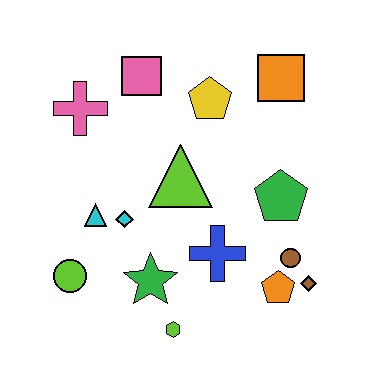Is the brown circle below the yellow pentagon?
Yes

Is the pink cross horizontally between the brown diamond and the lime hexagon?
No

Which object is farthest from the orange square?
The lime circle is farthest from the orange square.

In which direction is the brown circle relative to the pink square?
The brown circle is below the pink square.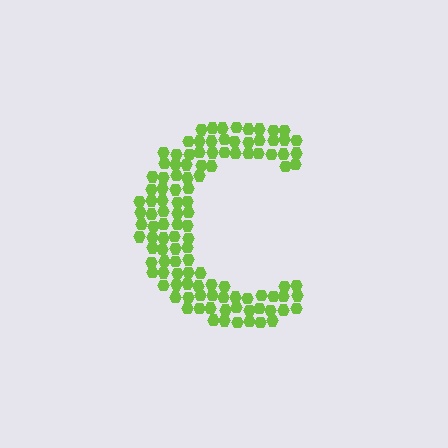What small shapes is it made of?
It is made of small hexagons.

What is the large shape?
The large shape is the letter C.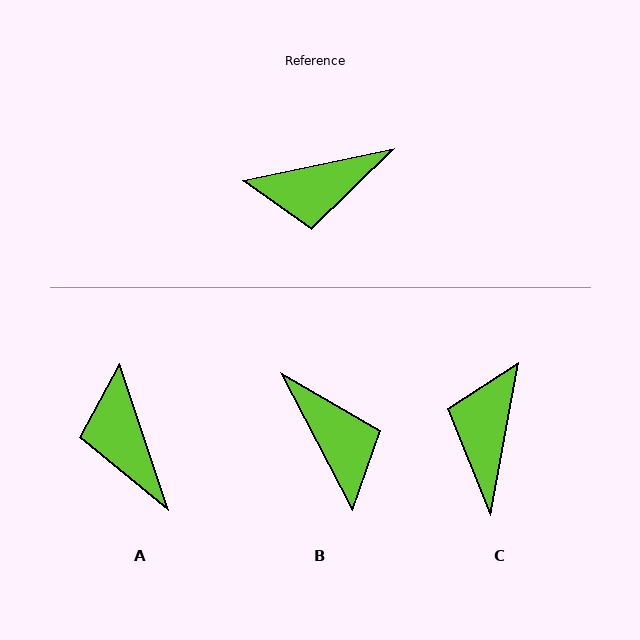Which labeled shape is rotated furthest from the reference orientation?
C, about 112 degrees away.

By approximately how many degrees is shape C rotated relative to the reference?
Approximately 112 degrees clockwise.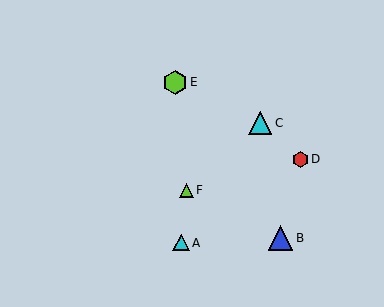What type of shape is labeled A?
Shape A is a cyan triangle.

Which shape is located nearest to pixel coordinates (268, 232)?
The blue triangle (labeled B) at (281, 238) is nearest to that location.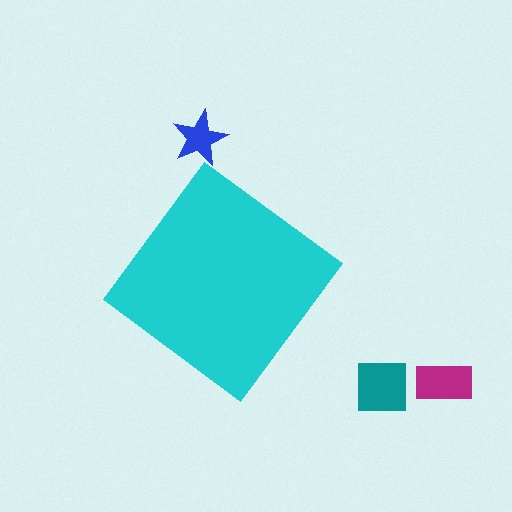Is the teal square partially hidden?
No, the teal square is fully visible.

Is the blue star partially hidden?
No, the blue star is fully visible.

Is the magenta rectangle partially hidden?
No, the magenta rectangle is fully visible.